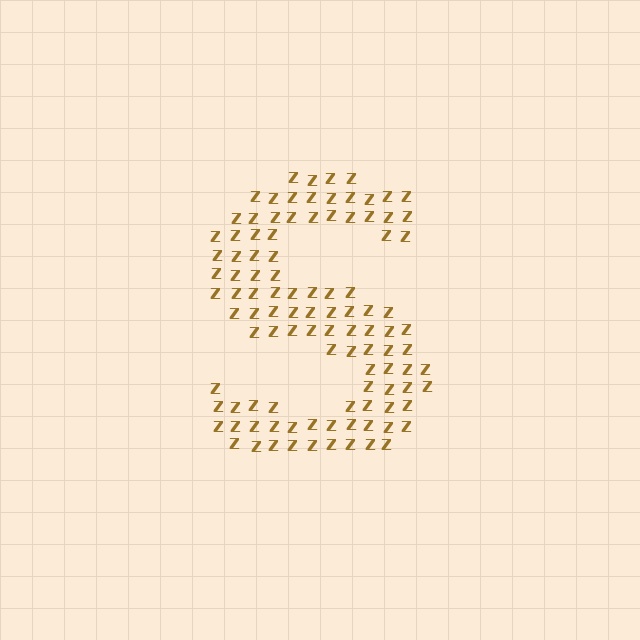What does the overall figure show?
The overall figure shows the letter S.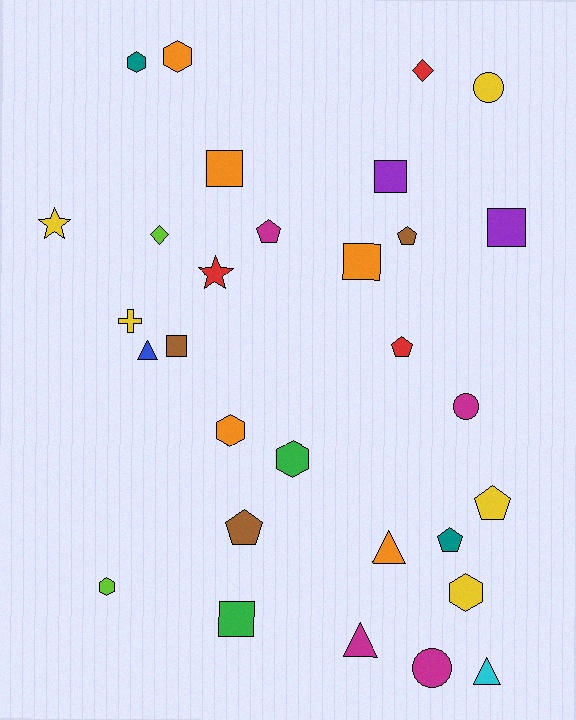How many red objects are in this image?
There are 3 red objects.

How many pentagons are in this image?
There are 6 pentagons.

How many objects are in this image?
There are 30 objects.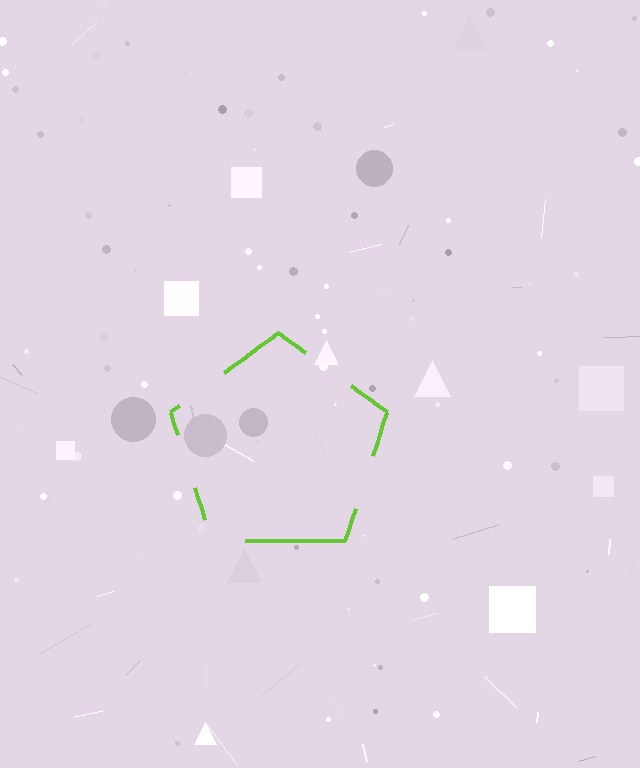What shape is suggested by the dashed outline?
The dashed outline suggests a pentagon.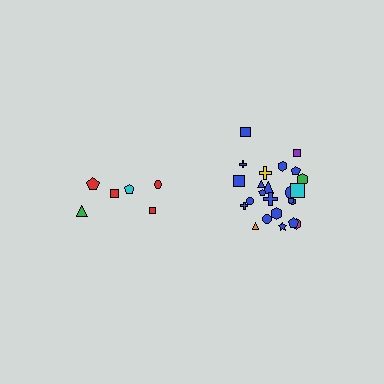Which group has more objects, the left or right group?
The right group.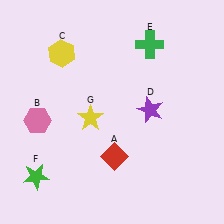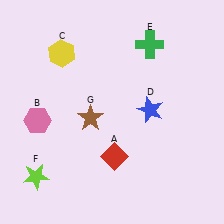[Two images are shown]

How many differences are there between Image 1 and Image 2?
There are 3 differences between the two images.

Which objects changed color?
D changed from purple to blue. F changed from green to lime. G changed from yellow to brown.